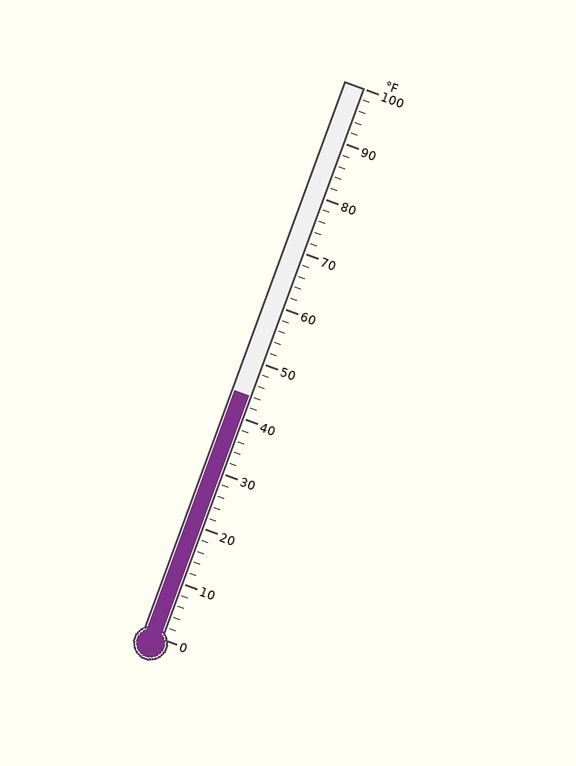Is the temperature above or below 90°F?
The temperature is below 90°F.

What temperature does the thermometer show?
The thermometer shows approximately 44°F.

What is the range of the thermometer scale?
The thermometer scale ranges from 0°F to 100°F.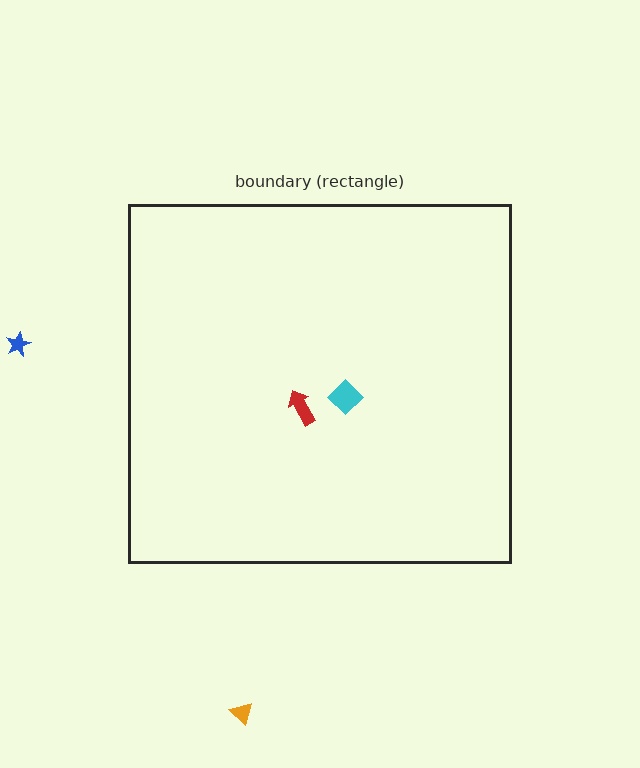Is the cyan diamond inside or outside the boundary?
Inside.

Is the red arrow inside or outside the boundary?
Inside.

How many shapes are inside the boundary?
2 inside, 2 outside.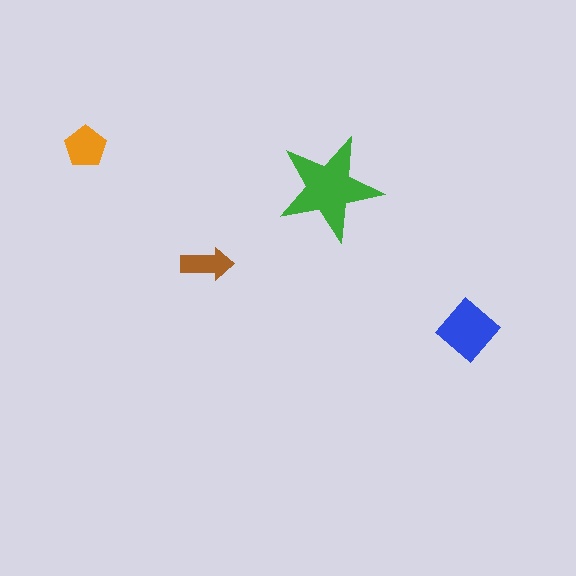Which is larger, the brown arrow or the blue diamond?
The blue diamond.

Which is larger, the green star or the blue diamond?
The green star.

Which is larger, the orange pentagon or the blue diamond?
The blue diamond.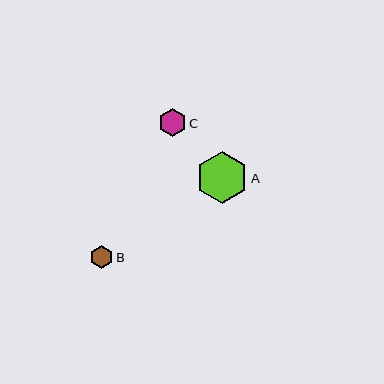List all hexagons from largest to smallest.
From largest to smallest: A, C, B.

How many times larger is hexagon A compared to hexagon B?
Hexagon A is approximately 2.2 times the size of hexagon B.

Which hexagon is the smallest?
Hexagon B is the smallest with a size of approximately 23 pixels.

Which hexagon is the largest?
Hexagon A is the largest with a size of approximately 52 pixels.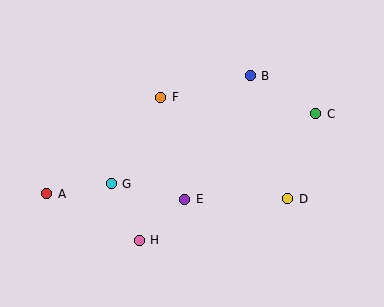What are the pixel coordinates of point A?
Point A is at (47, 194).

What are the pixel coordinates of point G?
Point G is at (111, 184).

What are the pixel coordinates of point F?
Point F is at (161, 97).